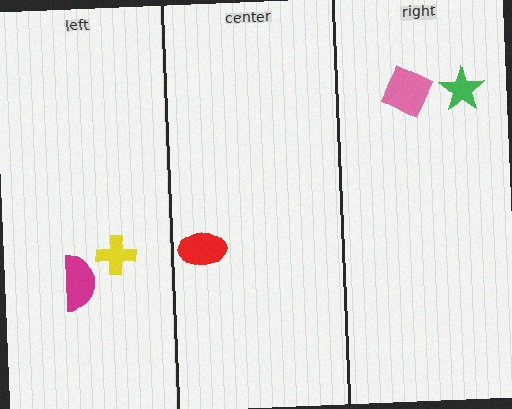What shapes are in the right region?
The green star, the pink square.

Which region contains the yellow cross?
The left region.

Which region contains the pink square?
The right region.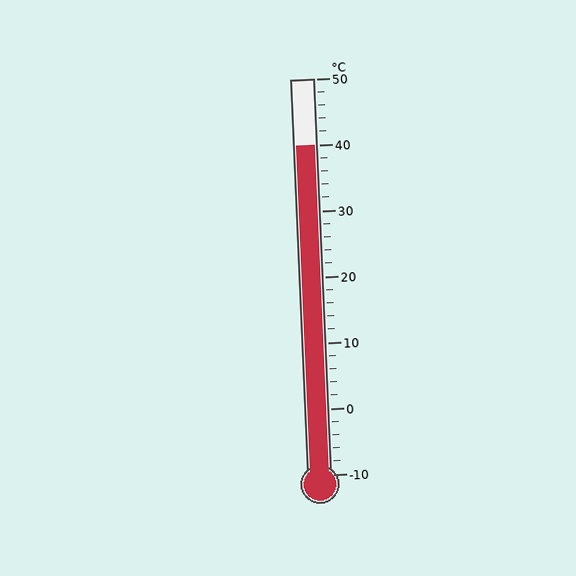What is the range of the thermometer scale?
The thermometer scale ranges from -10°C to 50°C.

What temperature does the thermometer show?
The thermometer shows approximately 40°C.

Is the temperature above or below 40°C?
The temperature is at 40°C.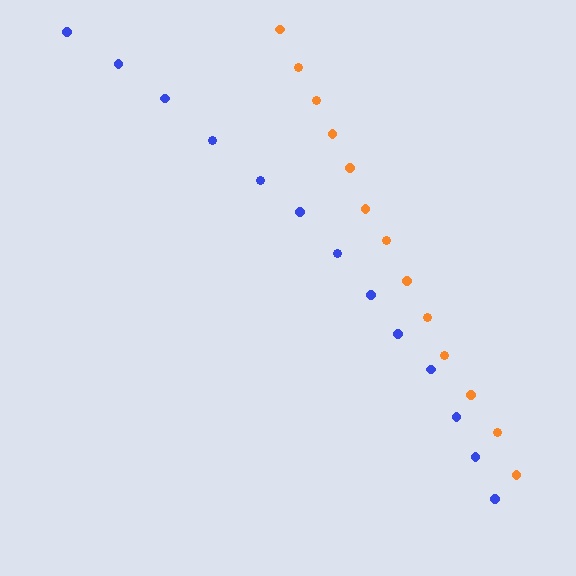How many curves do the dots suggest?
There are 2 distinct paths.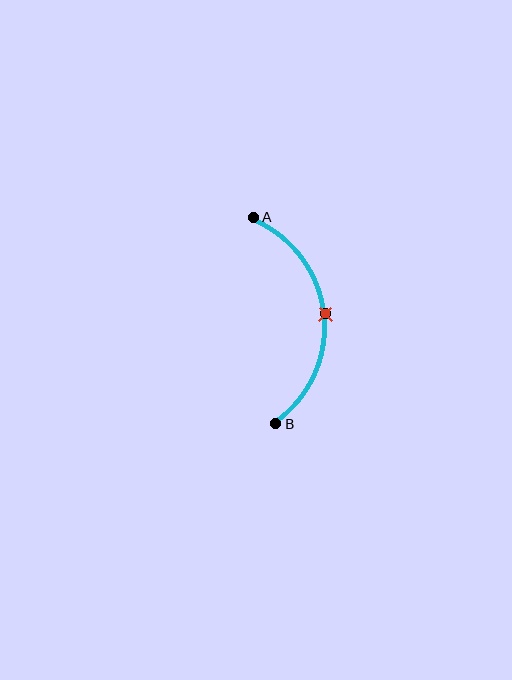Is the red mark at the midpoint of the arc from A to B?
Yes. The red mark lies on the arc at equal arc-length from both A and B — it is the arc midpoint.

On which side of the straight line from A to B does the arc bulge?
The arc bulges to the right of the straight line connecting A and B.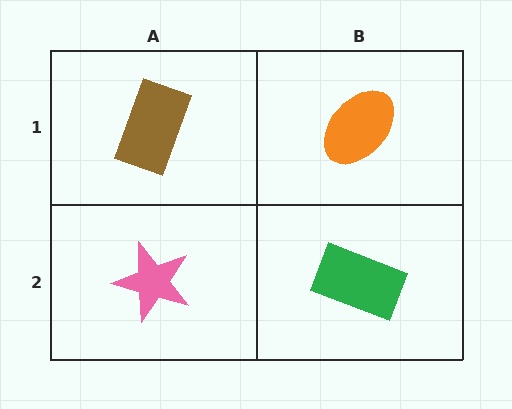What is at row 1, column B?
An orange ellipse.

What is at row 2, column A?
A pink star.